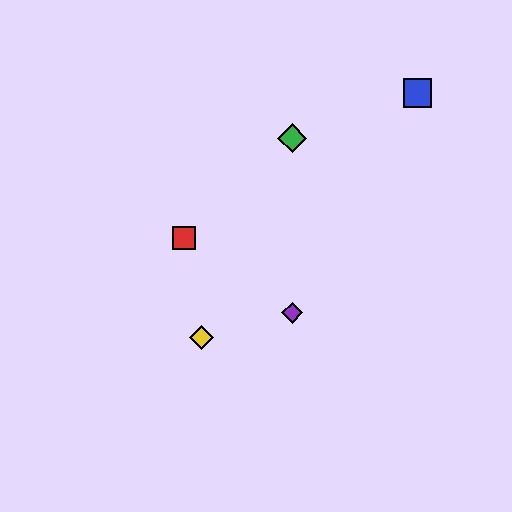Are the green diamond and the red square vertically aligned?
No, the green diamond is at x≈292 and the red square is at x≈184.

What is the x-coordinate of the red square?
The red square is at x≈184.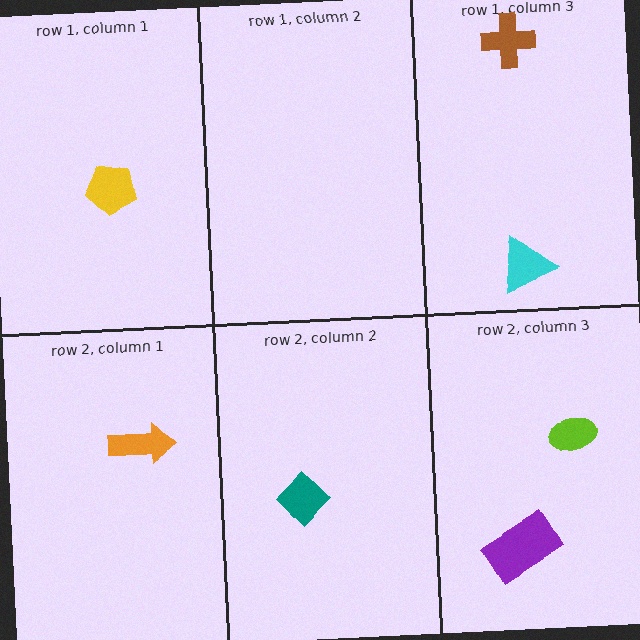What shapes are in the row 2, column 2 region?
The teal diamond.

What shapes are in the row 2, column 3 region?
The lime ellipse, the purple rectangle.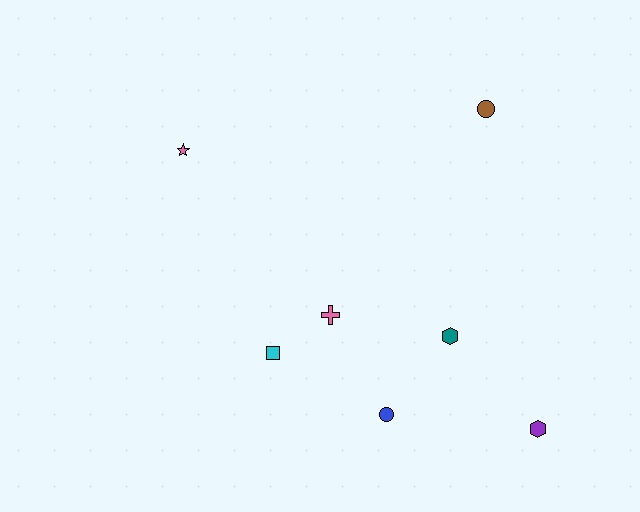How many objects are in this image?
There are 7 objects.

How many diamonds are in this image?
There are no diamonds.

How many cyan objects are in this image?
There is 1 cyan object.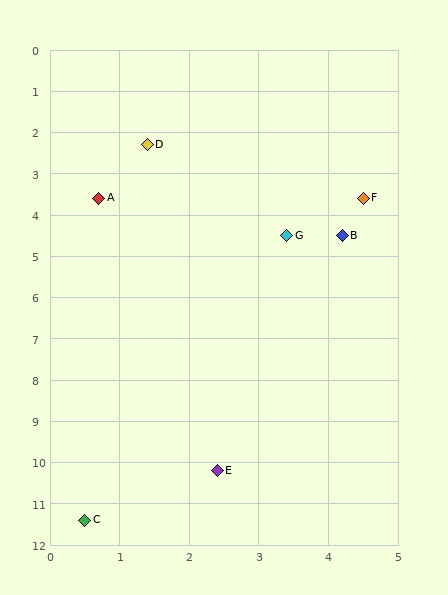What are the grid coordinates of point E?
Point E is at approximately (2.4, 10.2).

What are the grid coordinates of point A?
Point A is at approximately (0.7, 3.6).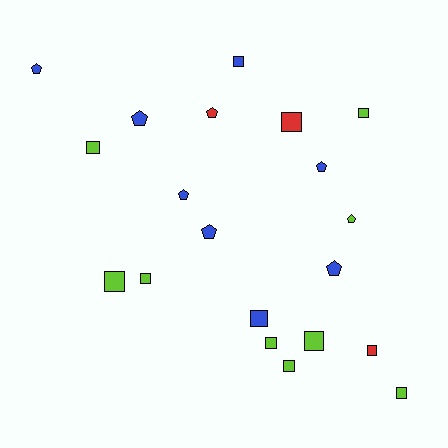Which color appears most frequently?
Lime, with 9 objects.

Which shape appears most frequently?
Square, with 12 objects.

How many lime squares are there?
There are 8 lime squares.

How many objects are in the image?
There are 20 objects.